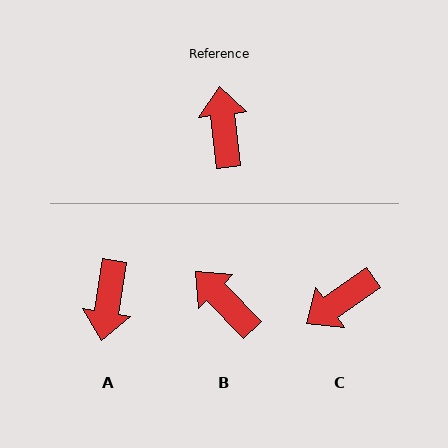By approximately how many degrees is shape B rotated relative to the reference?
Approximately 38 degrees counter-clockwise.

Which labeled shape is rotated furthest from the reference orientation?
A, about 164 degrees away.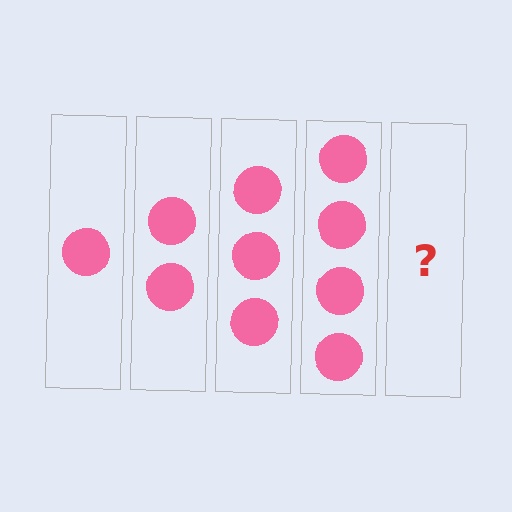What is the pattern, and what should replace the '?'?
The pattern is that each step adds one more circle. The '?' should be 5 circles.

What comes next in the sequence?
The next element should be 5 circles.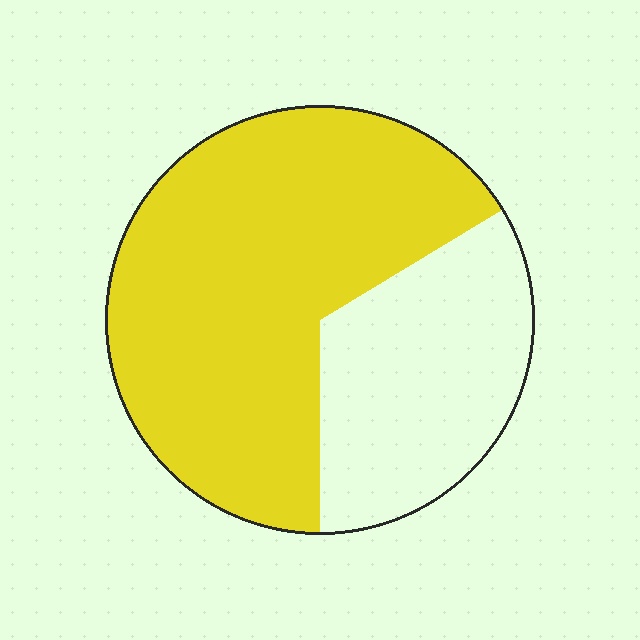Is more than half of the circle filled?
Yes.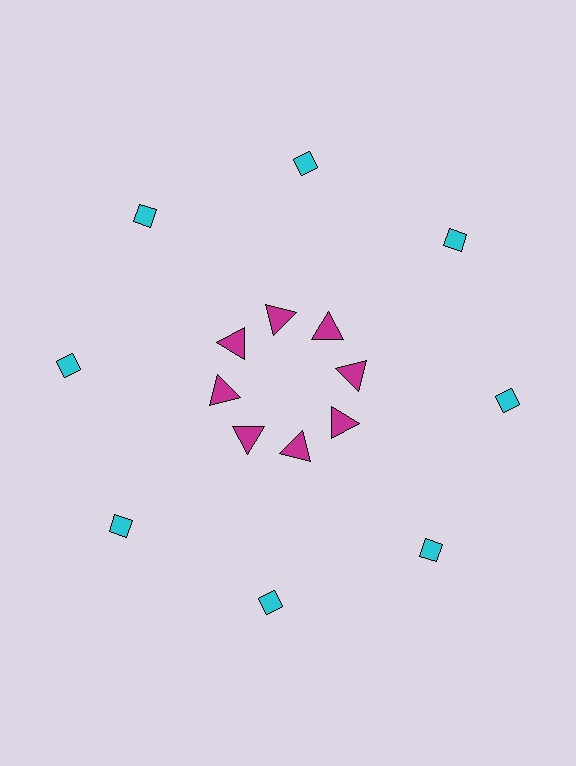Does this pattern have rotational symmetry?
Yes, this pattern has 8-fold rotational symmetry. It looks the same after rotating 45 degrees around the center.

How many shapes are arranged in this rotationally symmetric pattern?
There are 16 shapes, arranged in 8 groups of 2.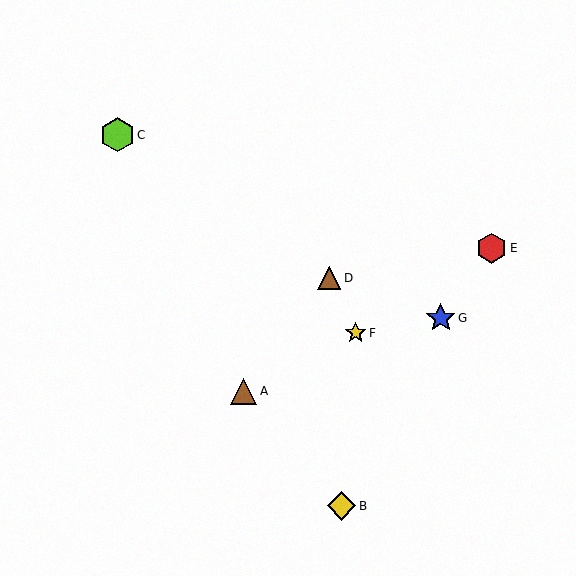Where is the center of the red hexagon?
The center of the red hexagon is at (492, 248).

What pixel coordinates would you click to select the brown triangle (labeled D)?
Click at (329, 278) to select the brown triangle D.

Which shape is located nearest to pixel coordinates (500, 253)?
The red hexagon (labeled E) at (492, 248) is nearest to that location.